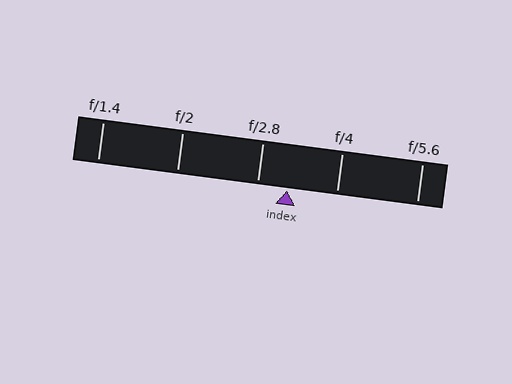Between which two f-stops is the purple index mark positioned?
The index mark is between f/2.8 and f/4.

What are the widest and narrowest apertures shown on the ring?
The widest aperture shown is f/1.4 and the narrowest is f/5.6.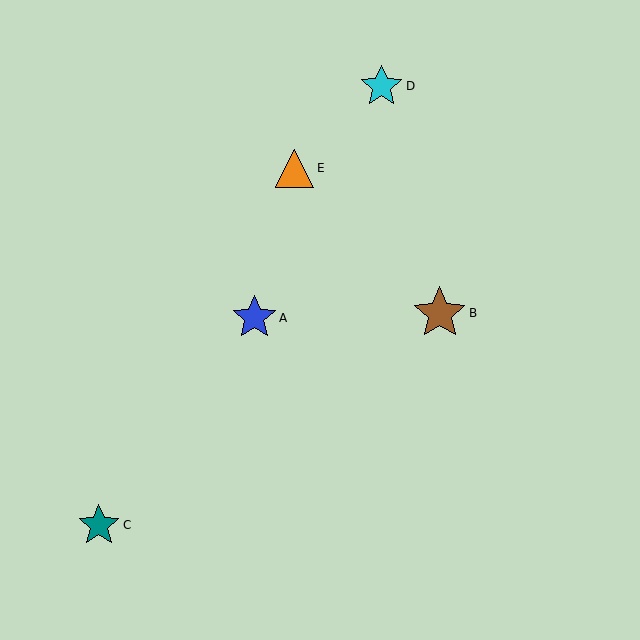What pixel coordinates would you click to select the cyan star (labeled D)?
Click at (382, 86) to select the cyan star D.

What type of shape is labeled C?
Shape C is a teal star.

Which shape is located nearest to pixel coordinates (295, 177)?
The orange triangle (labeled E) at (295, 168) is nearest to that location.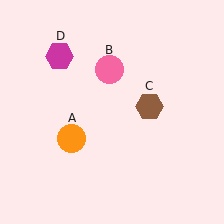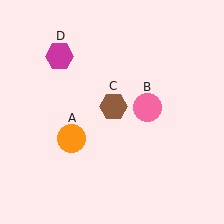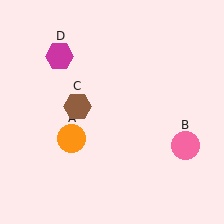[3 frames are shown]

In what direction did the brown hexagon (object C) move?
The brown hexagon (object C) moved left.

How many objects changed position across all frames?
2 objects changed position: pink circle (object B), brown hexagon (object C).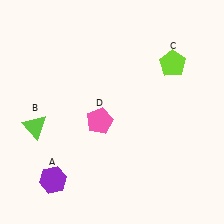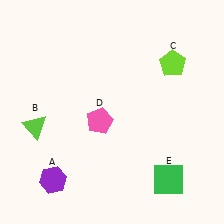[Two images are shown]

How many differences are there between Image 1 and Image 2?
There is 1 difference between the two images.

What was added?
A green square (E) was added in Image 2.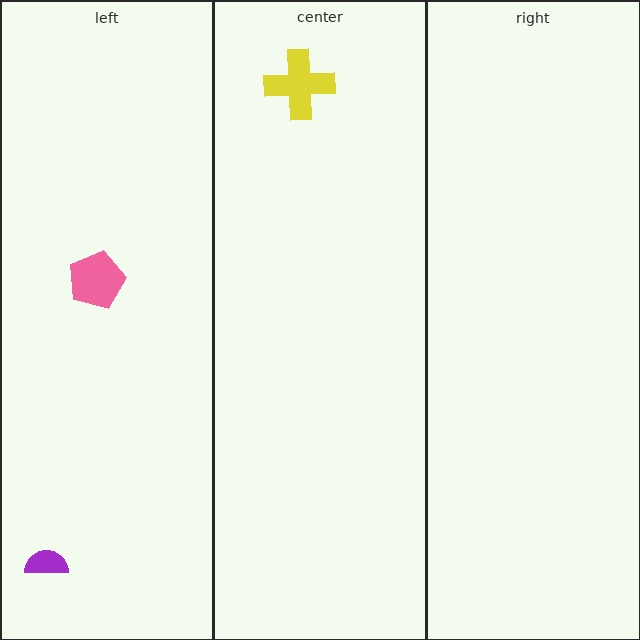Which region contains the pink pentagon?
The left region.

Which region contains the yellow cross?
The center region.